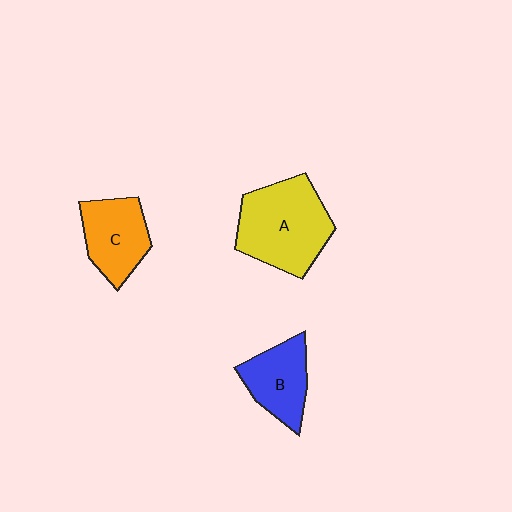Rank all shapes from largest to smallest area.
From largest to smallest: A (yellow), C (orange), B (blue).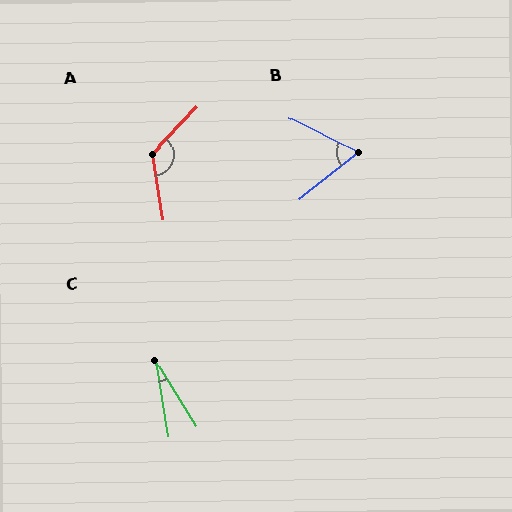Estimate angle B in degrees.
Approximately 66 degrees.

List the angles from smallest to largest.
C (22°), B (66°), A (127°).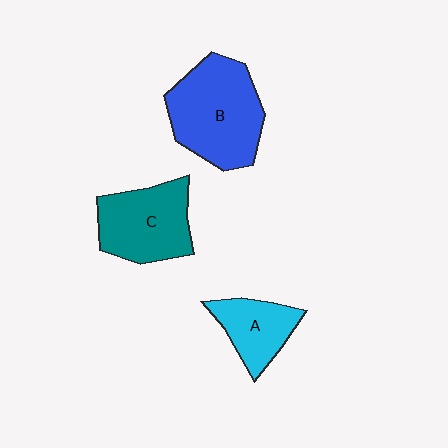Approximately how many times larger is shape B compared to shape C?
Approximately 1.3 times.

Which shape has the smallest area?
Shape A (cyan).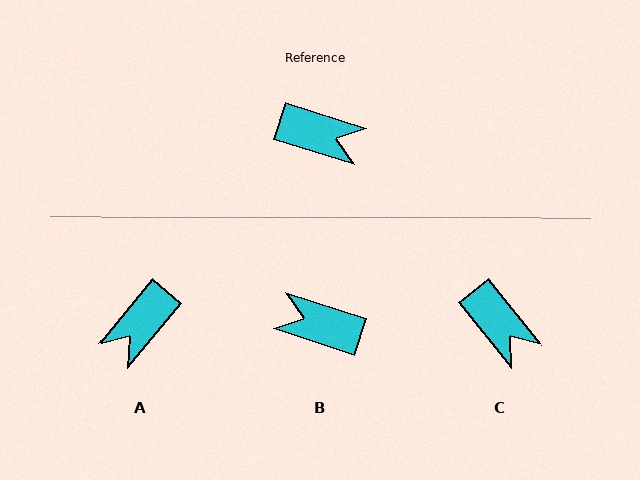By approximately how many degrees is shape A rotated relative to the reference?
Approximately 112 degrees clockwise.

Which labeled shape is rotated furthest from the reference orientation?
B, about 179 degrees away.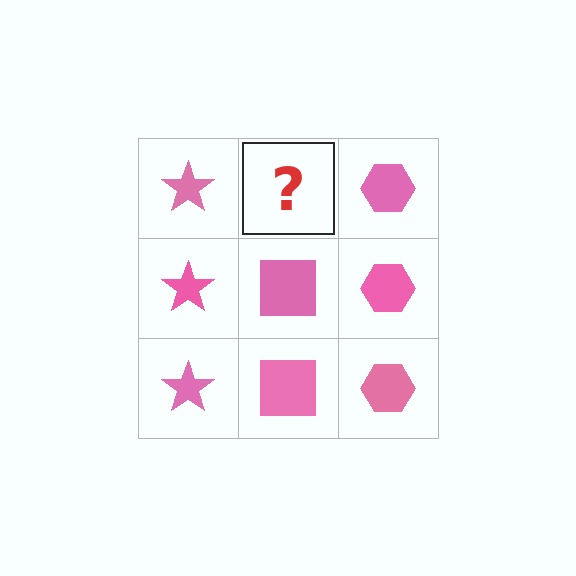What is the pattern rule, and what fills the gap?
The rule is that each column has a consistent shape. The gap should be filled with a pink square.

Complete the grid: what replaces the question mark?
The question mark should be replaced with a pink square.